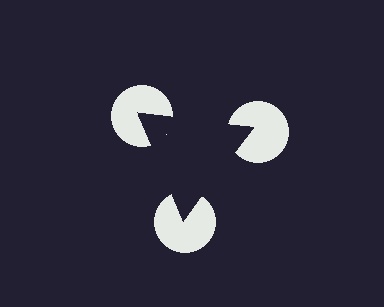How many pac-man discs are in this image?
There are 3 — one at each vertex of the illusory triangle.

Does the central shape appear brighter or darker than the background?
It typically appears slightly darker than the background, even though no actual brightness change is drawn.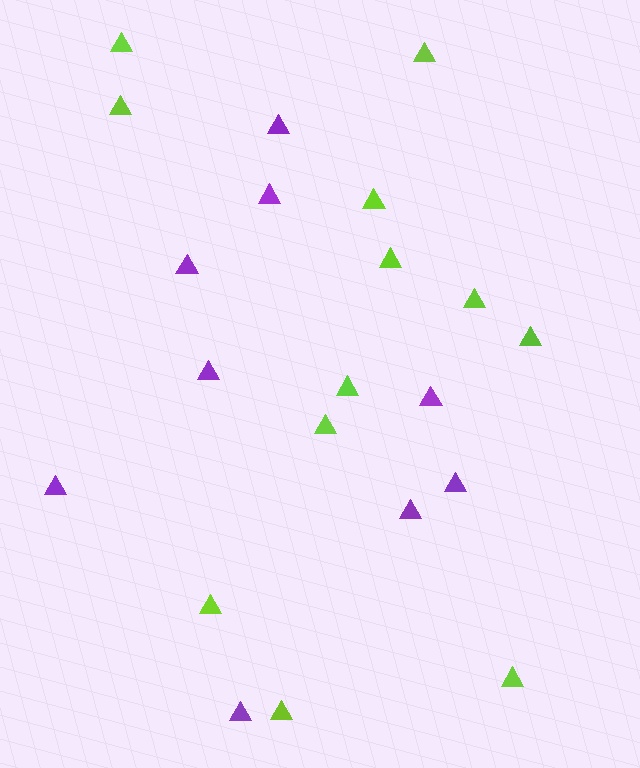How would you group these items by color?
There are 2 groups: one group of lime triangles (12) and one group of purple triangles (9).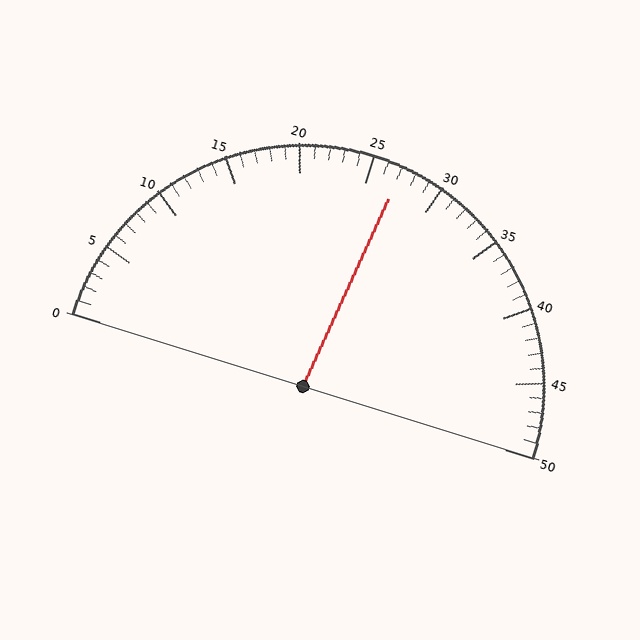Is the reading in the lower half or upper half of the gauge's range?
The reading is in the upper half of the range (0 to 50).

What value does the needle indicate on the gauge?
The needle indicates approximately 27.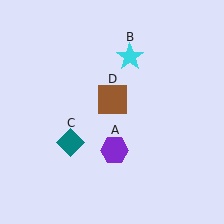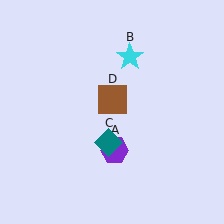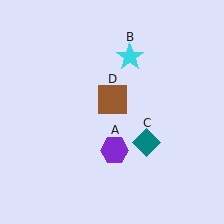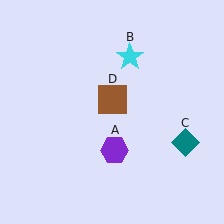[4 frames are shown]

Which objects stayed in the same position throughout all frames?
Purple hexagon (object A) and cyan star (object B) and brown square (object D) remained stationary.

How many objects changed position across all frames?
1 object changed position: teal diamond (object C).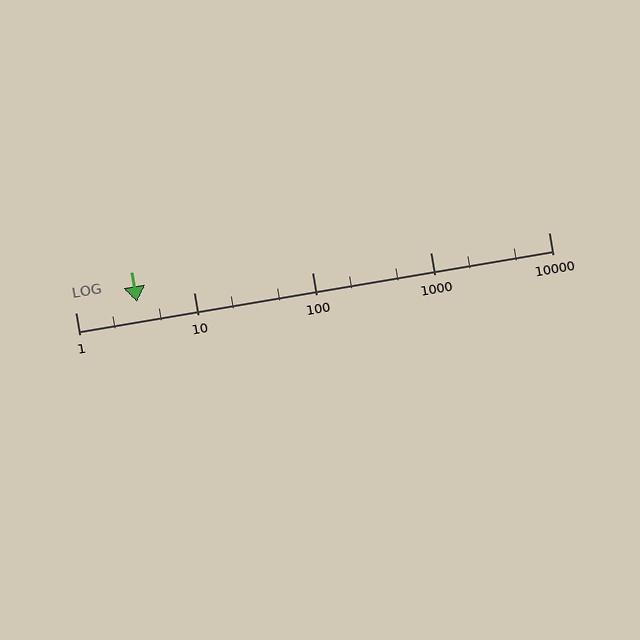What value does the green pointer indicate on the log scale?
The pointer indicates approximately 3.3.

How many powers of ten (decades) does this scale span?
The scale spans 4 decades, from 1 to 10000.